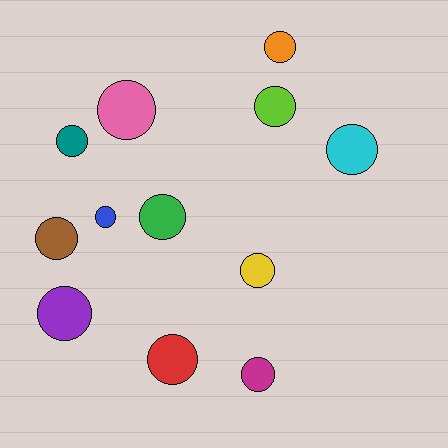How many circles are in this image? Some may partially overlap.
There are 12 circles.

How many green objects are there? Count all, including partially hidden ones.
There is 1 green object.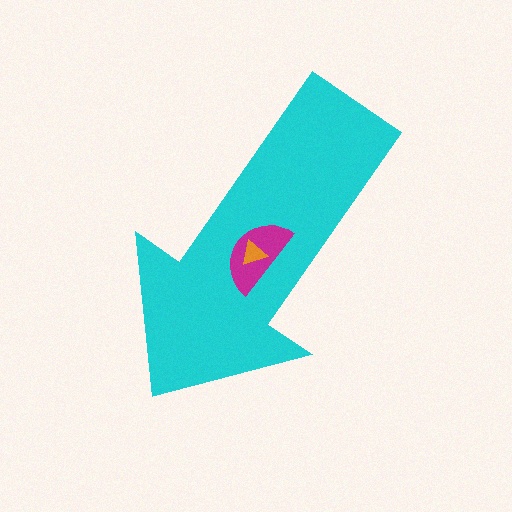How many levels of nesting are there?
3.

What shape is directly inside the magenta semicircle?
The orange triangle.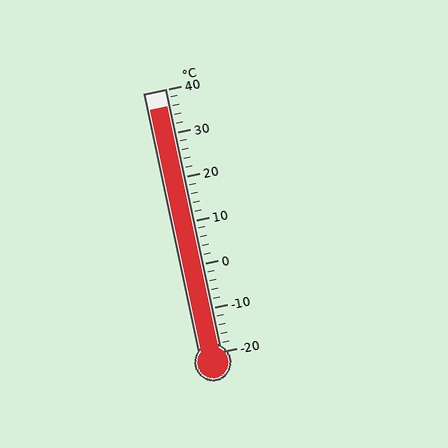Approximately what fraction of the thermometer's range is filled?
The thermometer is filled to approximately 95% of its range.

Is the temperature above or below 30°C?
The temperature is above 30°C.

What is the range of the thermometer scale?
The thermometer scale ranges from -20°C to 40°C.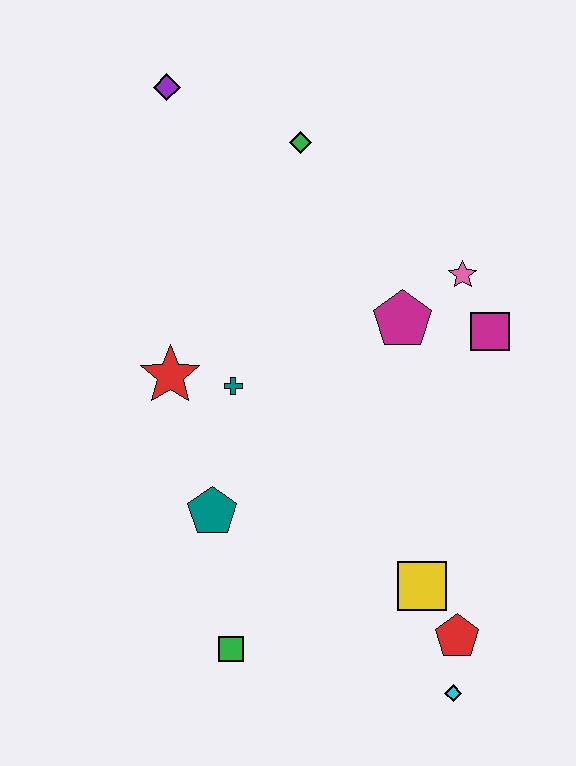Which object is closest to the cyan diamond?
The red pentagon is closest to the cyan diamond.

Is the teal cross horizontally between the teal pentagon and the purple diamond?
No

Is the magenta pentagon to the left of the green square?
No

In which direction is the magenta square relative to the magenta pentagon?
The magenta square is to the right of the magenta pentagon.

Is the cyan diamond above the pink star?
No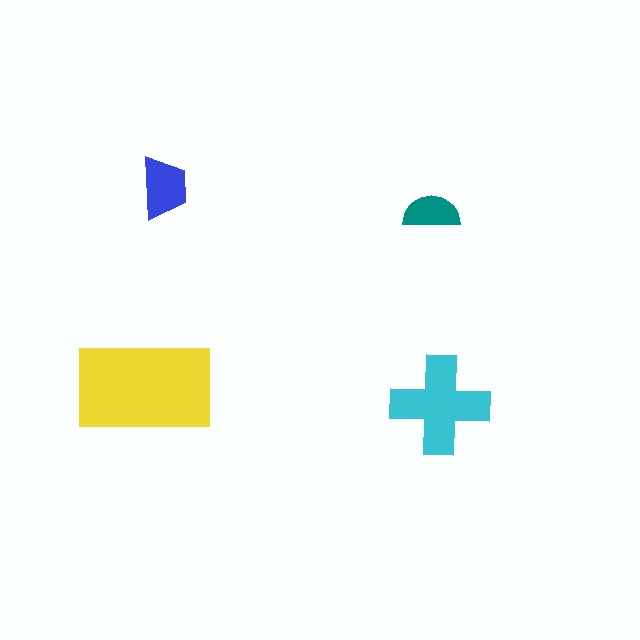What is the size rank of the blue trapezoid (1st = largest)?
3rd.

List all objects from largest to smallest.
The yellow rectangle, the cyan cross, the blue trapezoid, the teal semicircle.